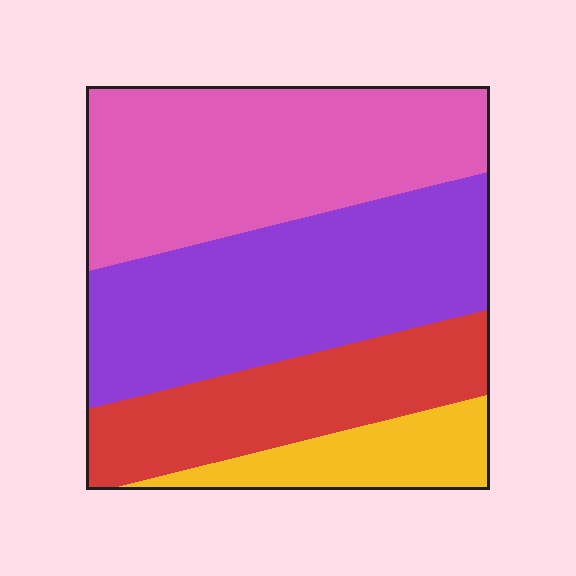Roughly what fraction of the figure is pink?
Pink takes up about one third (1/3) of the figure.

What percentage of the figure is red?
Red takes up about one fifth (1/5) of the figure.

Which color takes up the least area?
Yellow, at roughly 10%.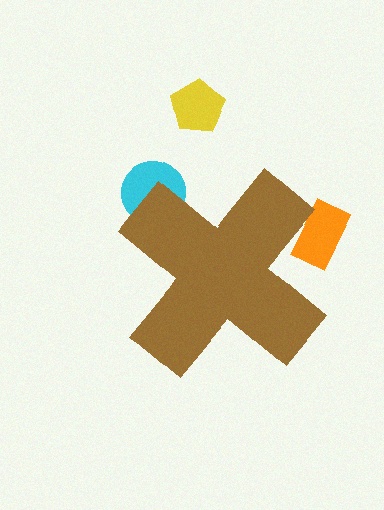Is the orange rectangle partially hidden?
Yes, the orange rectangle is partially hidden behind the brown cross.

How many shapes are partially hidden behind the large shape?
2 shapes are partially hidden.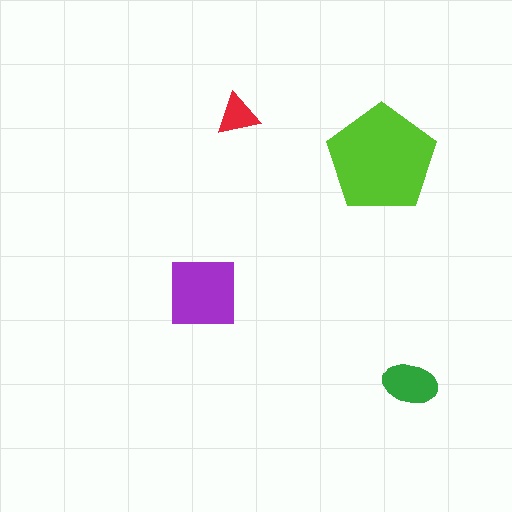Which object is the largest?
The lime pentagon.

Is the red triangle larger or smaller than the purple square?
Smaller.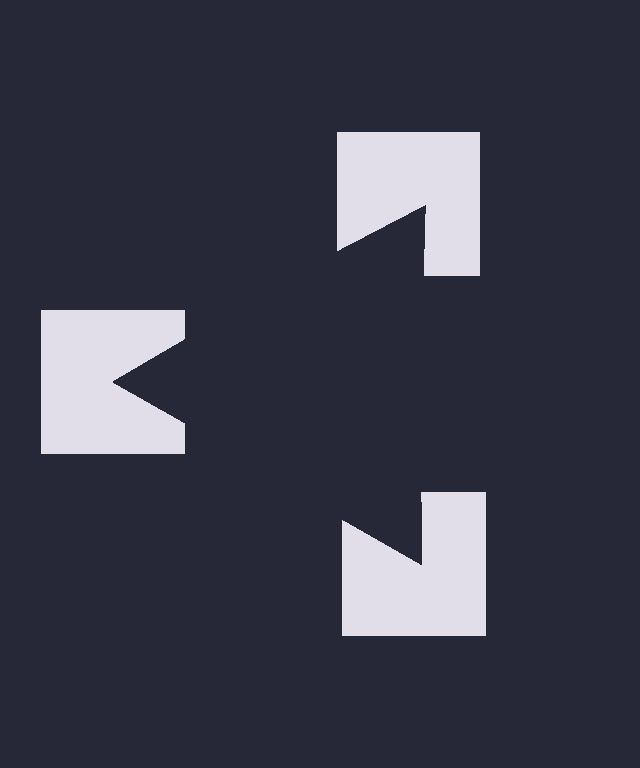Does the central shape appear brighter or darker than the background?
It typically appears slightly darker than the background, even though no actual brightness change is drawn.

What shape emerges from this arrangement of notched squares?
An illusory triangle — its edges are inferred from the aligned wedge cuts in the notched squares, not physically drawn.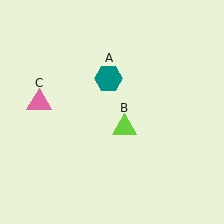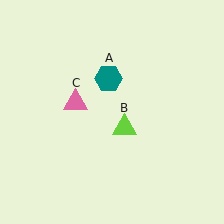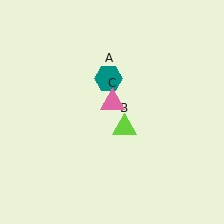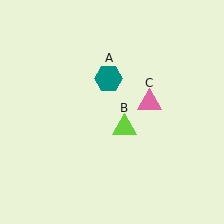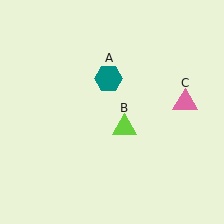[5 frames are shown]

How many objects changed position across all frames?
1 object changed position: pink triangle (object C).